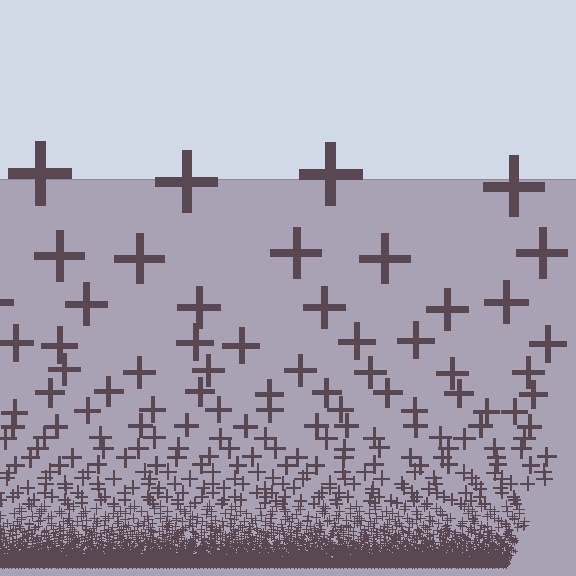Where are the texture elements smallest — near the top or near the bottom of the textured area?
Near the bottom.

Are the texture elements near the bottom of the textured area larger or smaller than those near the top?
Smaller. The gradient is inverted — elements near the bottom are smaller and denser.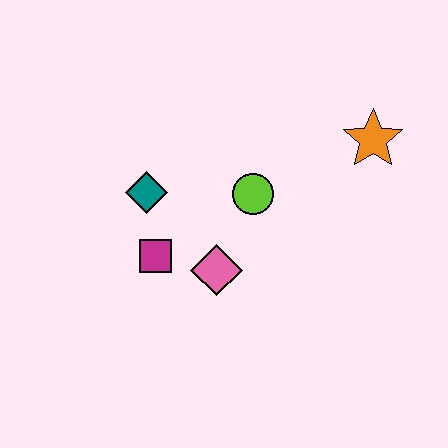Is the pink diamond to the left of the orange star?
Yes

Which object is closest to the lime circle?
The pink diamond is closest to the lime circle.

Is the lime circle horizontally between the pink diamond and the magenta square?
No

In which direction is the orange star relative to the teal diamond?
The orange star is to the right of the teal diamond.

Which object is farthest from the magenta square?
The orange star is farthest from the magenta square.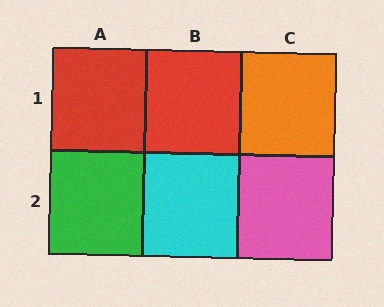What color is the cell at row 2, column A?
Green.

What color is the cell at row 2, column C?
Pink.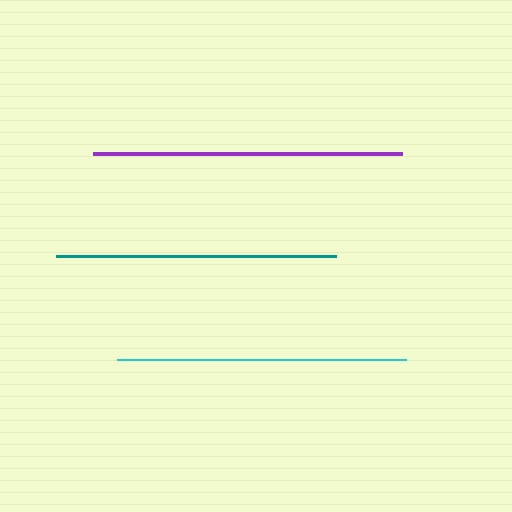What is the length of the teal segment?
The teal segment is approximately 279 pixels long.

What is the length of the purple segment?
The purple segment is approximately 309 pixels long.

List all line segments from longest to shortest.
From longest to shortest: purple, cyan, teal.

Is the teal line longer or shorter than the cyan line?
The cyan line is longer than the teal line.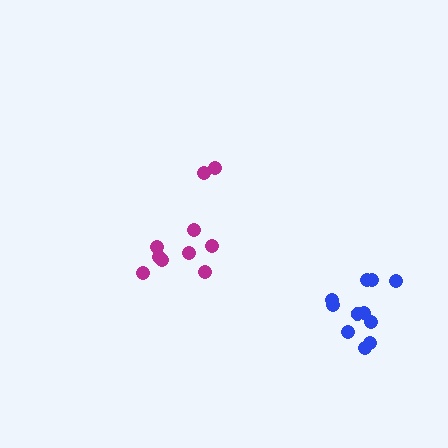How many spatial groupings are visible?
There are 2 spatial groupings.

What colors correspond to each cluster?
The clusters are colored: magenta, blue.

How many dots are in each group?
Group 1: 10 dots, Group 2: 11 dots (21 total).